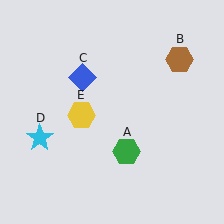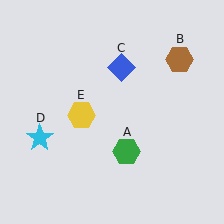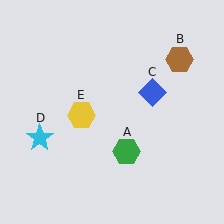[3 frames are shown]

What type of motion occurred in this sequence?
The blue diamond (object C) rotated clockwise around the center of the scene.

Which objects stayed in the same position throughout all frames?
Green hexagon (object A) and brown hexagon (object B) and cyan star (object D) and yellow hexagon (object E) remained stationary.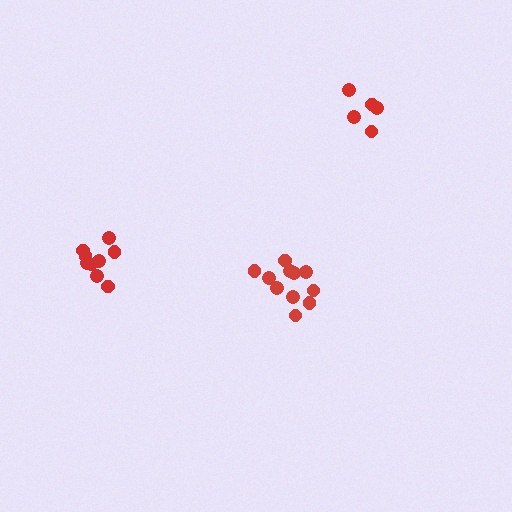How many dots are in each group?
Group 1: 5 dots, Group 2: 11 dots, Group 3: 9 dots (25 total).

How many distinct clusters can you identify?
There are 3 distinct clusters.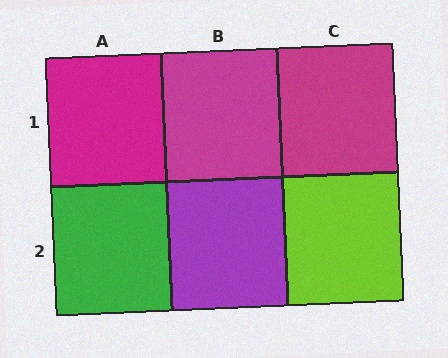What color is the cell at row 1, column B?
Magenta.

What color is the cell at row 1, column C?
Magenta.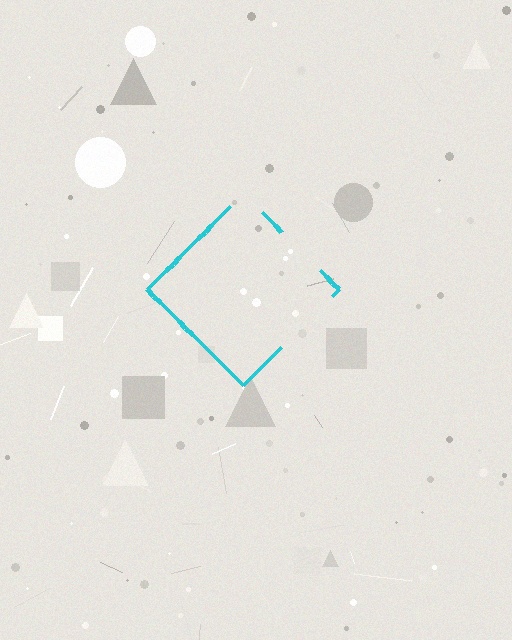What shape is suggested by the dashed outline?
The dashed outline suggests a diamond.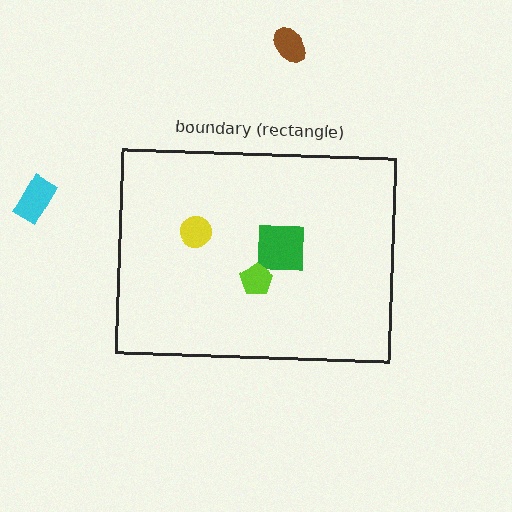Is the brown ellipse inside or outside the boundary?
Outside.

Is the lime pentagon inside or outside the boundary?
Inside.